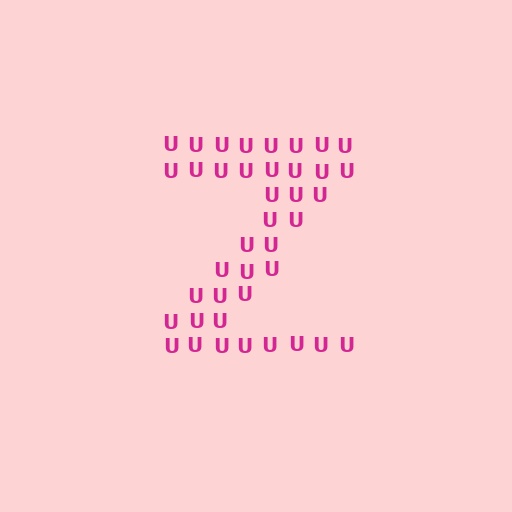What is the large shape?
The large shape is the letter Z.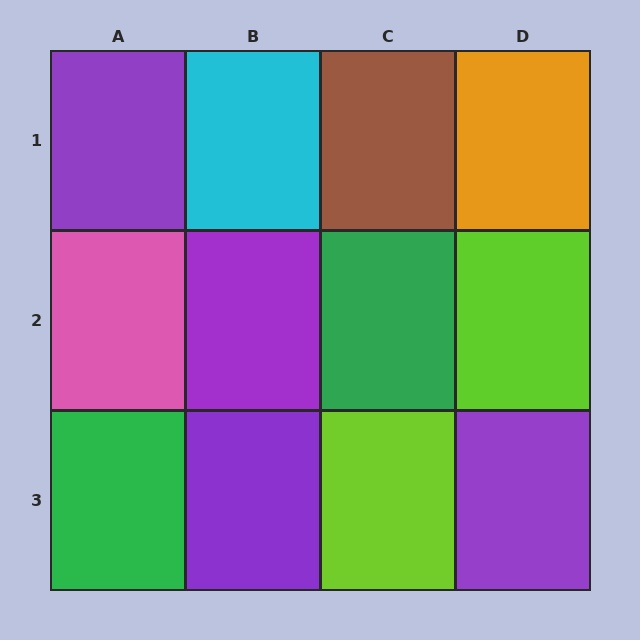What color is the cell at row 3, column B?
Purple.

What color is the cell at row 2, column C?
Green.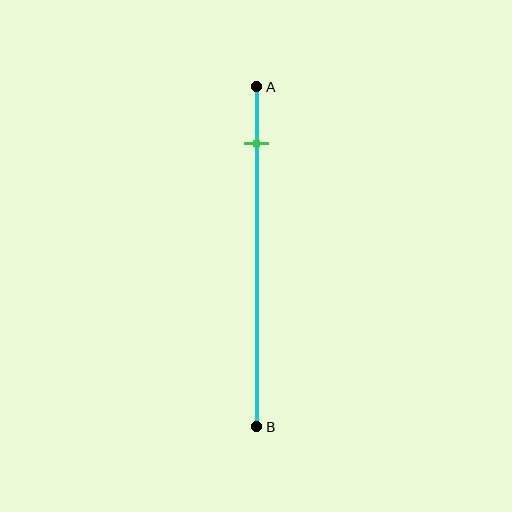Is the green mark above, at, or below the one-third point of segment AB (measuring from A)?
The green mark is above the one-third point of segment AB.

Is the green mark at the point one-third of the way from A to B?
No, the mark is at about 15% from A, not at the 33% one-third point.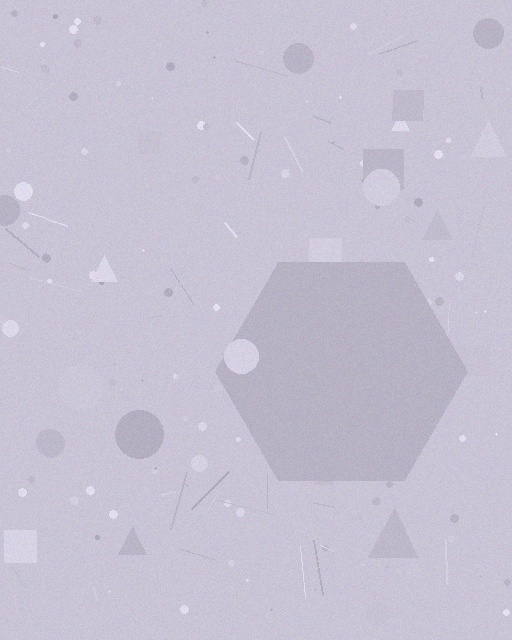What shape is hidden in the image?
A hexagon is hidden in the image.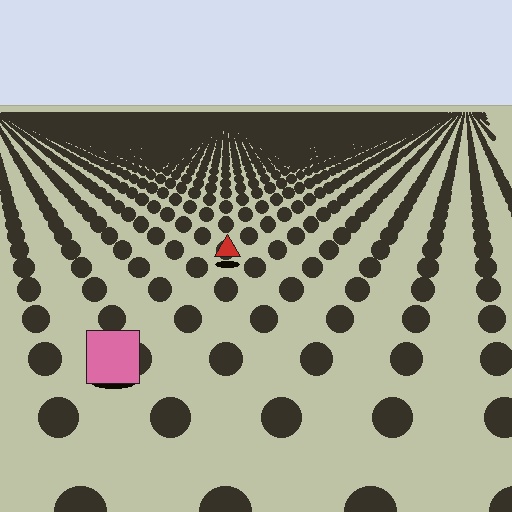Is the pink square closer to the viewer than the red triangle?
Yes. The pink square is closer — you can tell from the texture gradient: the ground texture is coarser near it.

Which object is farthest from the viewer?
The red triangle is farthest from the viewer. It appears smaller and the ground texture around it is denser.